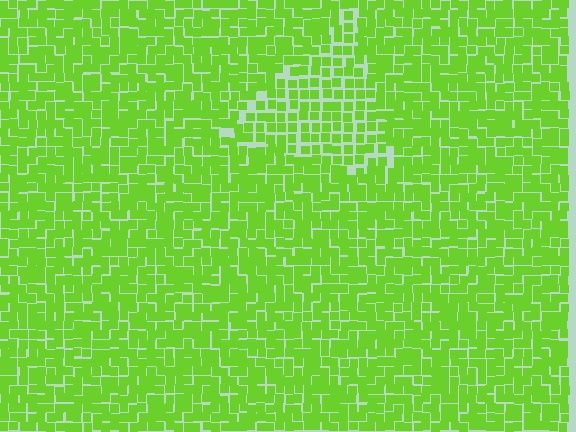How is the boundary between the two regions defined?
The boundary is defined by a change in element density (approximately 1.5x ratio). All elements are the same color, size, and shape.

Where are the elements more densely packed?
The elements are more densely packed outside the triangle boundary.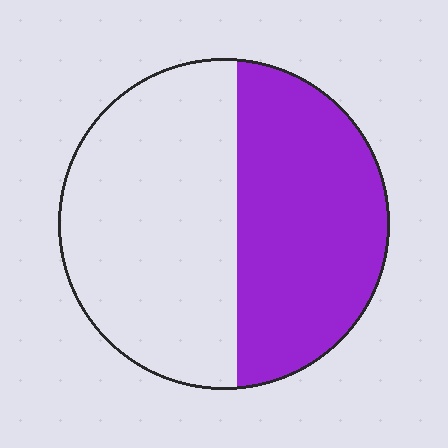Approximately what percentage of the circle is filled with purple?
Approximately 45%.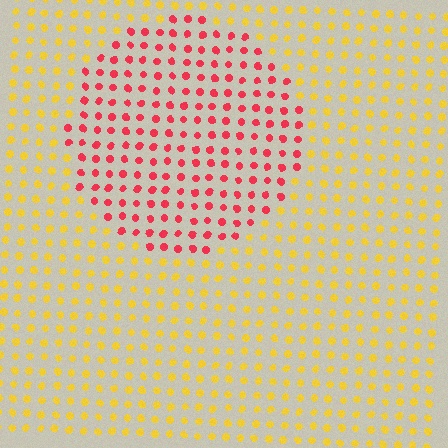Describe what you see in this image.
The image is filled with small yellow elements in a uniform arrangement. A circle-shaped region is visible where the elements are tinted to a slightly different hue, forming a subtle color boundary.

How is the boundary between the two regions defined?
The boundary is defined purely by a slight shift in hue (about 58 degrees). Spacing, size, and orientation are identical on both sides.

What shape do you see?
I see a circle.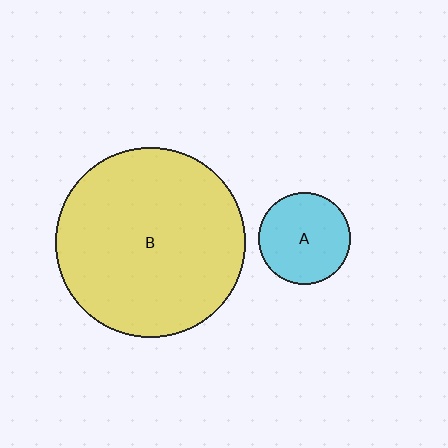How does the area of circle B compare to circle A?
Approximately 4.3 times.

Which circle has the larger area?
Circle B (yellow).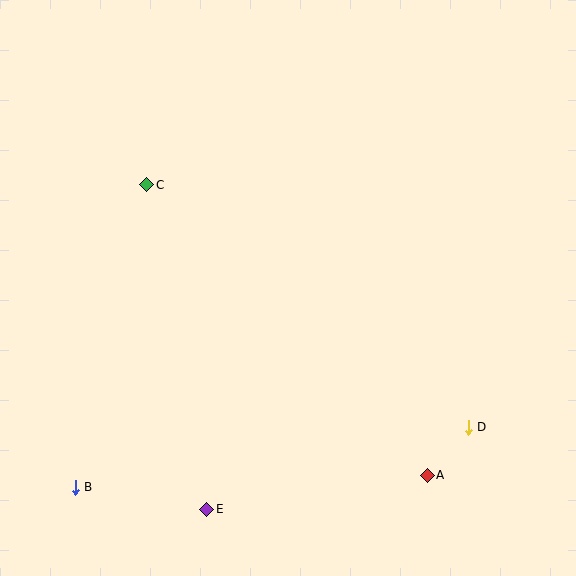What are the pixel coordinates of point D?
Point D is at (468, 427).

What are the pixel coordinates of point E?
Point E is at (206, 509).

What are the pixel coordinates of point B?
Point B is at (75, 487).